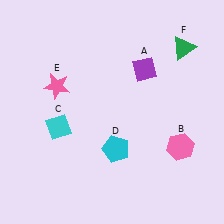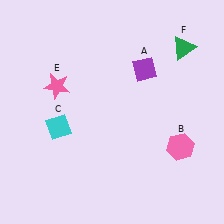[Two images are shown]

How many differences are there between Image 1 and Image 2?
There is 1 difference between the two images.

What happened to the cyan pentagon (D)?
The cyan pentagon (D) was removed in Image 2. It was in the bottom-right area of Image 1.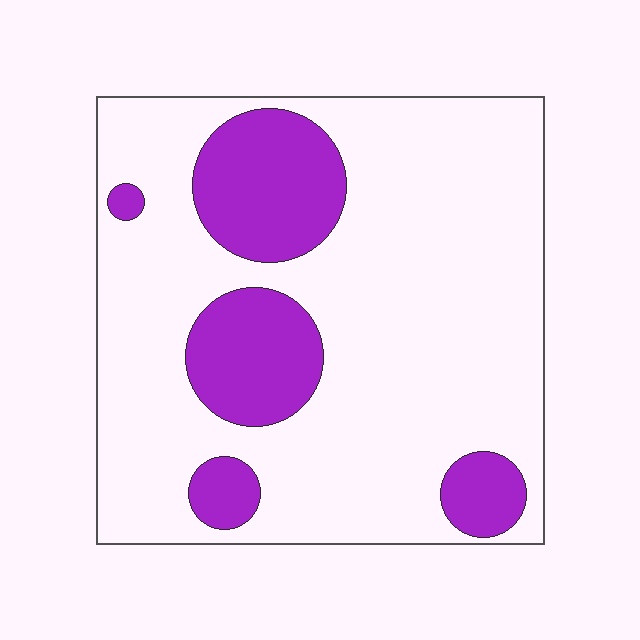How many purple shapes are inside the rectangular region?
5.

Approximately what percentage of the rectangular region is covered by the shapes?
Approximately 25%.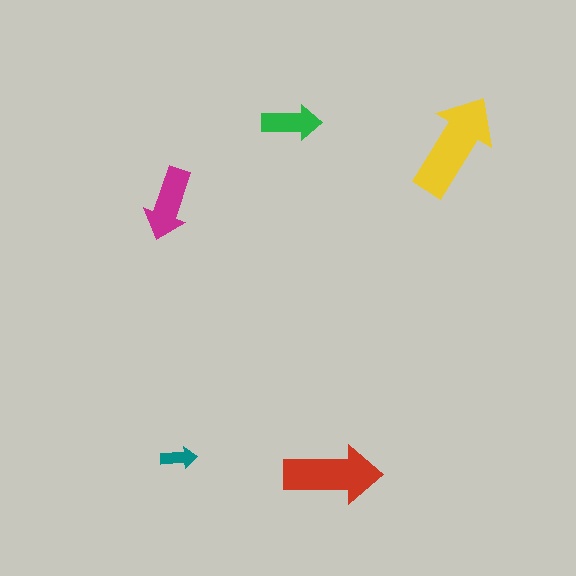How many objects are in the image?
There are 5 objects in the image.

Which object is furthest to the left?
The magenta arrow is leftmost.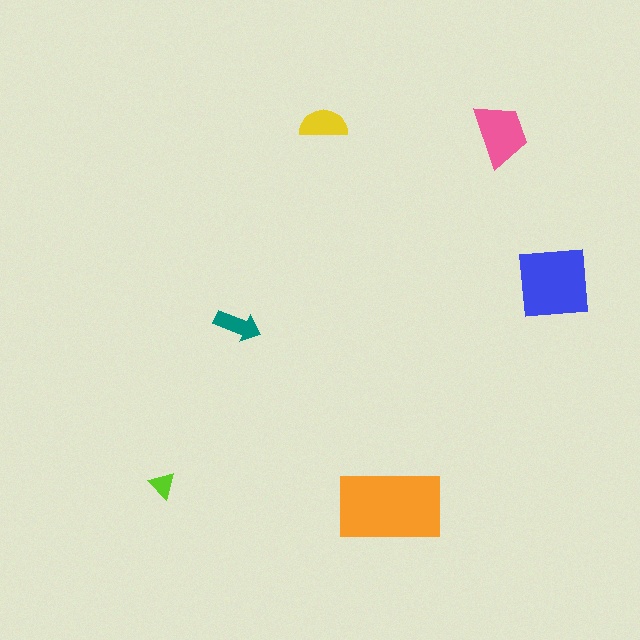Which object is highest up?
The yellow semicircle is topmost.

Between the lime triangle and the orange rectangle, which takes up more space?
The orange rectangle.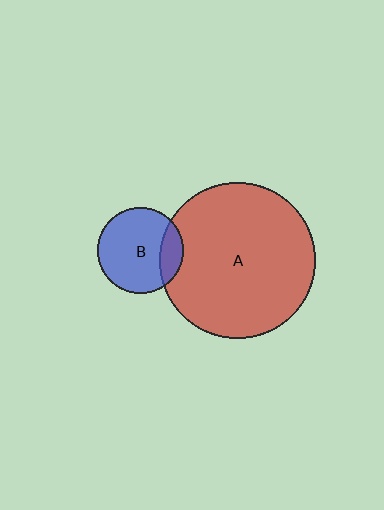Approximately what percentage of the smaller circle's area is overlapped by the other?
Approximately 20%.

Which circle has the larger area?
Circle A (red).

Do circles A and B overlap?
Yes.